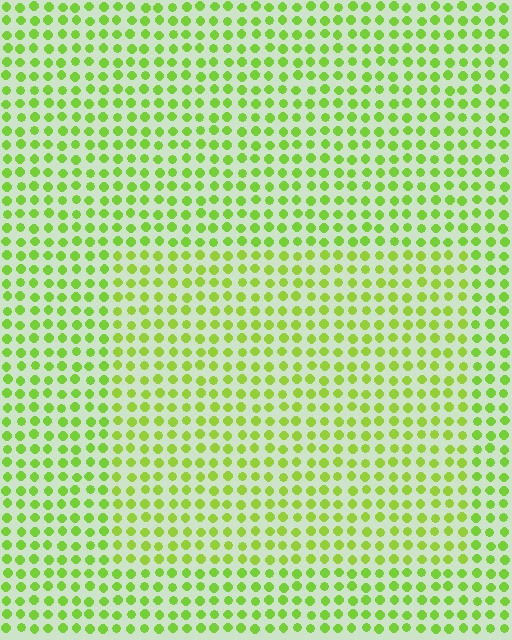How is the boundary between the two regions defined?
The boundary is defined purely by a slight shift in hue (about 12 degrees). Spacing, size, and orientation are identical on both sides.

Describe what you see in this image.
The image is filled with small lime elements in a uniform arrangement. A rectangle-shaped region is visible where the elements are tinted to a slightly different hue, forming a subtle color boundary.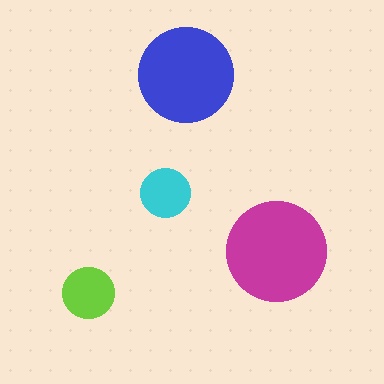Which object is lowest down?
The lime circle is bottommost.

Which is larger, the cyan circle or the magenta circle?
The magenta one.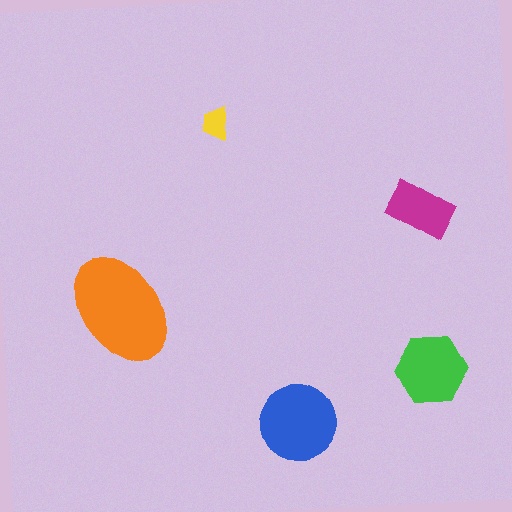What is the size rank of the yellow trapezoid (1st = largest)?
5th.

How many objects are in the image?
There are 5 objects in the image.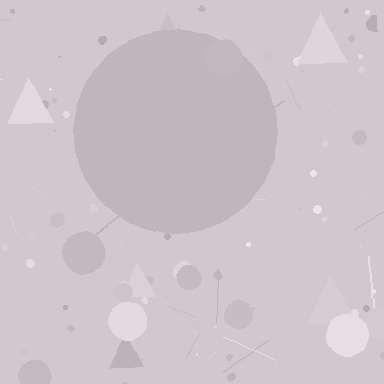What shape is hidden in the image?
A circle is hidden in the image.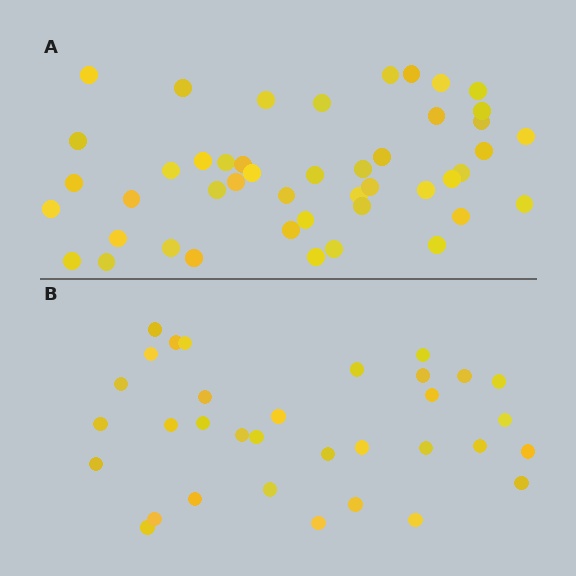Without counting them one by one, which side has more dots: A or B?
Region A (the top region) has more dots.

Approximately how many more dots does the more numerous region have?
Region A has approximately 15 more dots than region B.